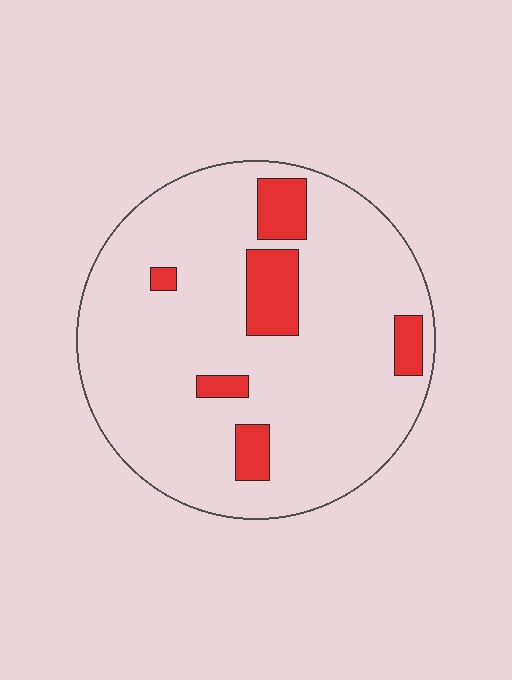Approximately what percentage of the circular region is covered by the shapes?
Approximately 15%.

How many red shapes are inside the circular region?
6.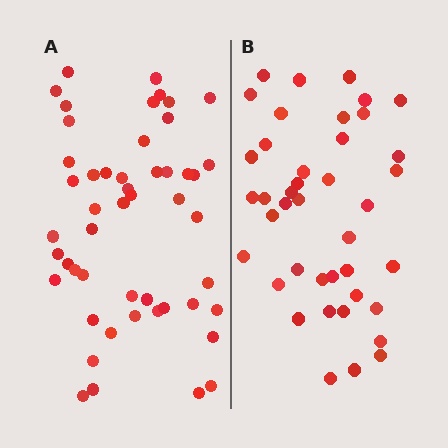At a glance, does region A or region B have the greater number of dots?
Region A (the left region) has more dots.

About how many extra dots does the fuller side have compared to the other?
Region A has roughly 8 or so more dots than region B.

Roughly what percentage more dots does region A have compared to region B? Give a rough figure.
About 20% more.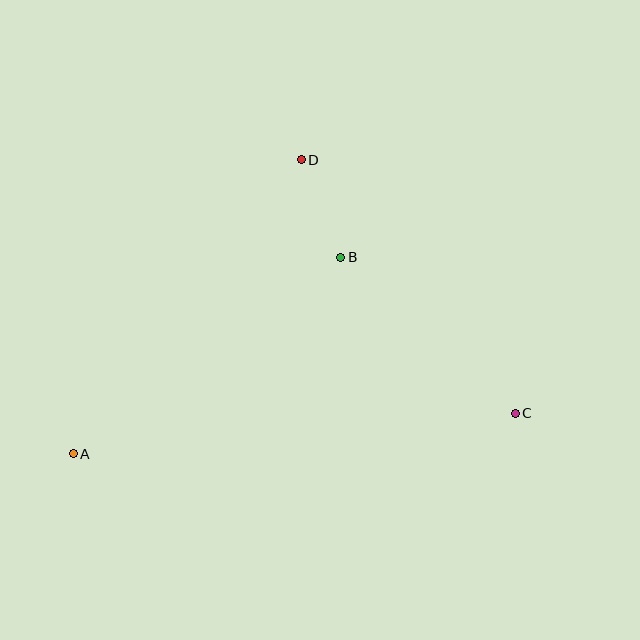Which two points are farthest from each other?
Points A and C are farthest from each other.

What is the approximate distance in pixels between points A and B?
The distance between A and B is approximately 332 pixels.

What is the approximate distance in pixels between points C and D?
The distance between C and D is approximately 332 pixels.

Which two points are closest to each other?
Points B and D are closest to each other.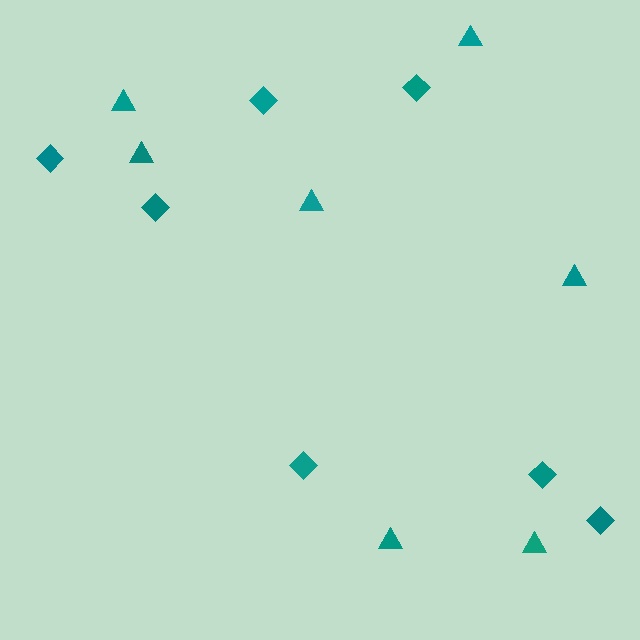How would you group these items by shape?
There are 2 groups: one group of diamonds (7) and one group of triangles (7).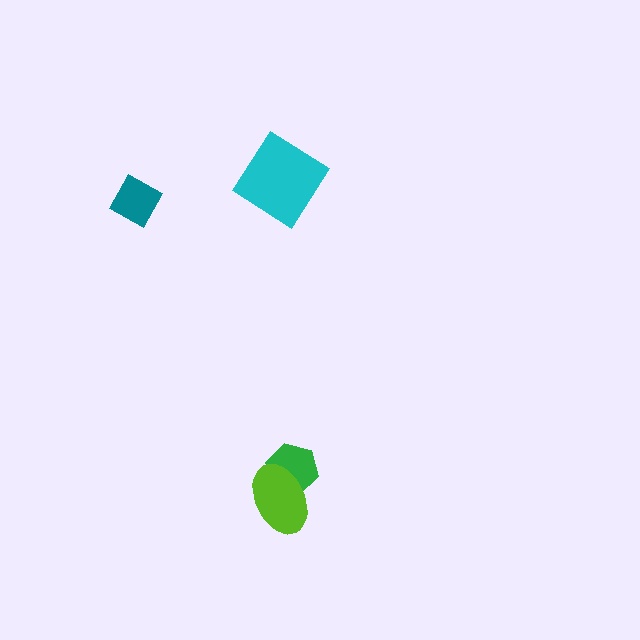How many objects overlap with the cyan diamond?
0 objects overlap with the cyan diamond.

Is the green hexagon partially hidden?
Yes, it is partially covered by another shape.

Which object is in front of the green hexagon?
The lime ellipse is in front of the green hexagon.